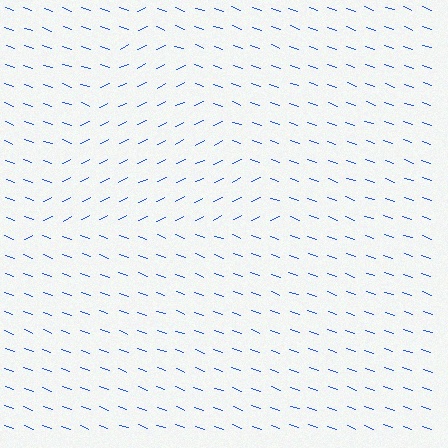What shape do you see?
I see a triangle.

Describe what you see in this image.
The image is filled with small blue line segments. A triangle region in the image has lines oriented differently from the surrounding lines, creating a visible texture boundary.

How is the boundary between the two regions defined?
The boundary is defined purely by a change in line orientation (approximately 45 degrees difference). All lines are the same color and thickness.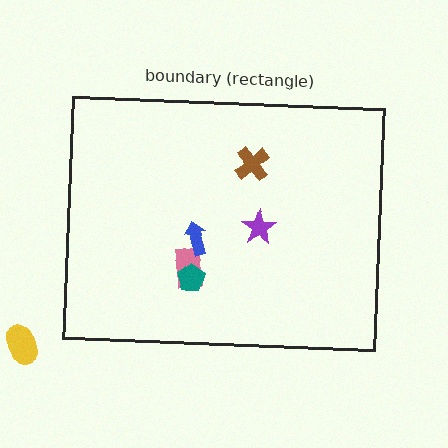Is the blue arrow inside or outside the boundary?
Inside.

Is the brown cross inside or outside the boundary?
Inside.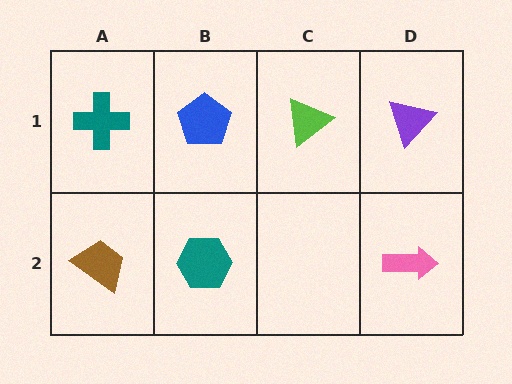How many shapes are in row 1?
4 shapes.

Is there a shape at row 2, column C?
No, that cell is empty.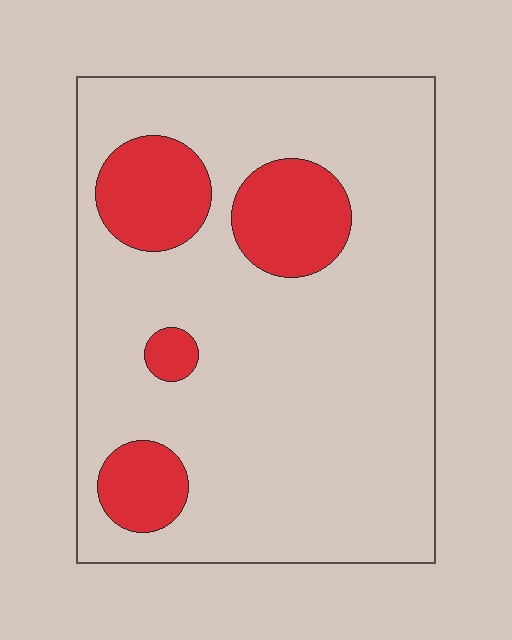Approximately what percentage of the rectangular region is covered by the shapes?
Approximately 20%.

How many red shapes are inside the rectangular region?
4.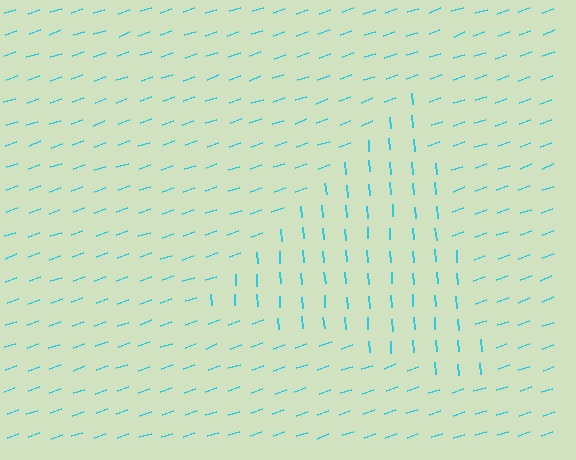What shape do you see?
I see a triangle.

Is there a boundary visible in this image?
Yes, there is a texture boundary formed by a change in line orientation.